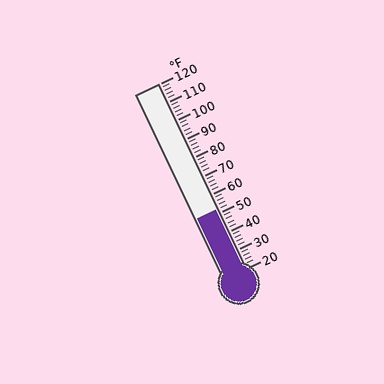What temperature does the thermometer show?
The thermometer shows approximately 52°F.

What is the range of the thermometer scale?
The thermometer scale ranges from 20°F to 120°F.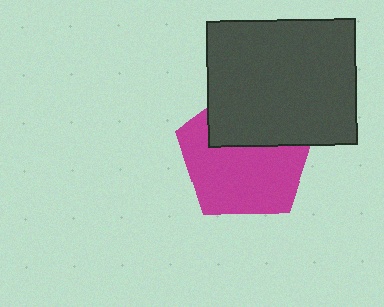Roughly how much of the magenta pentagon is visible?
About half of it is visible (roughly 63%).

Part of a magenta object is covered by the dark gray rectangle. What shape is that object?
It is a pentagon.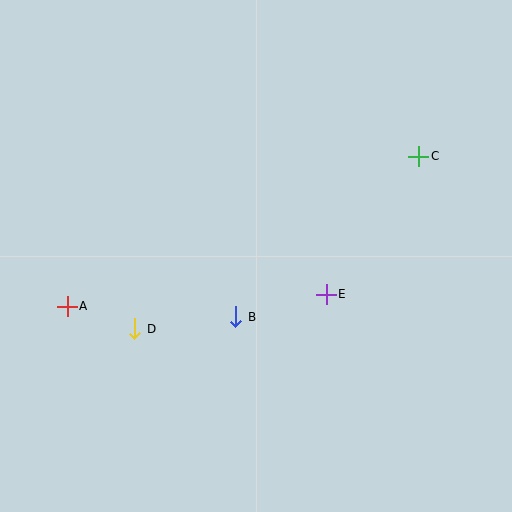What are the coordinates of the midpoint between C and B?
The midpoint between C and B is at (327, 237).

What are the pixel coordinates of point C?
Point C is at (419, 156).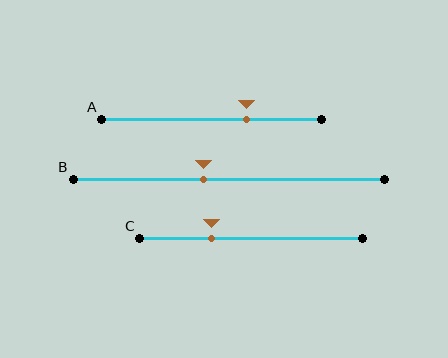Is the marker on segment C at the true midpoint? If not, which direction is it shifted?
No, the marker on segment C is shifted to the left by about 18% of the segment length.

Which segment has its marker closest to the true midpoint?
Segment B has its marker closest to the true midpoint.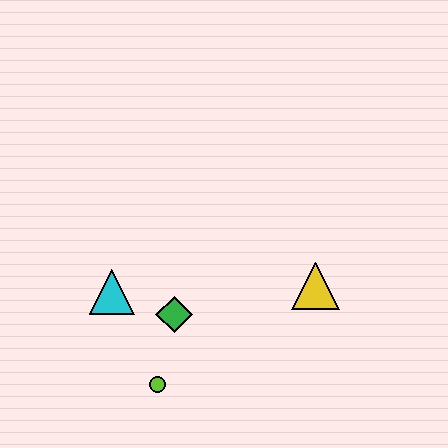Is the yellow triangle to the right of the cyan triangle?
Yes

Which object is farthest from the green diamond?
The yellow triangle is farthest from the green diamond.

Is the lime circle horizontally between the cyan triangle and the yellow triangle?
Yes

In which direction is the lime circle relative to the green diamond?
The lime circle is below the green diamond.